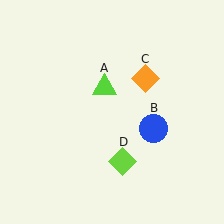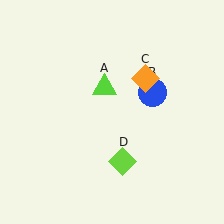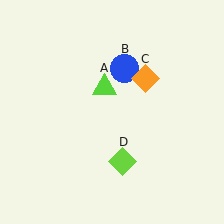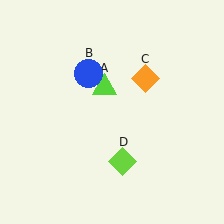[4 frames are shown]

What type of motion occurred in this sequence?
The blue circle (object B) rotated counterclockwise around the center of the scene.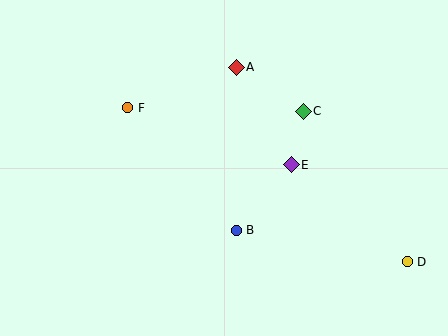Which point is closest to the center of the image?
Point B at (236, 230) is closest to the center.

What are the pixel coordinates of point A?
Point A is at (236, 67).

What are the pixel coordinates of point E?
Point E is at (291, 165).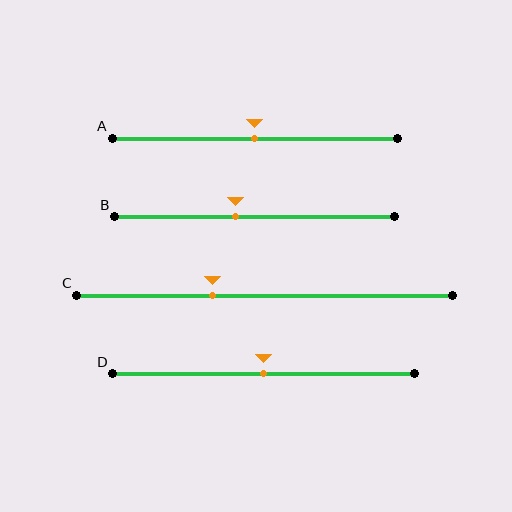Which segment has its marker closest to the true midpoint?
Segment A has its marker closest to the true midpoint.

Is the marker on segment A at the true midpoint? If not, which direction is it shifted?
Yes, the marker on segment A is at the true midpoint.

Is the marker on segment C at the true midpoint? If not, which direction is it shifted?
No, the marker on segment C is shifted to the left by about 14% of the segment length.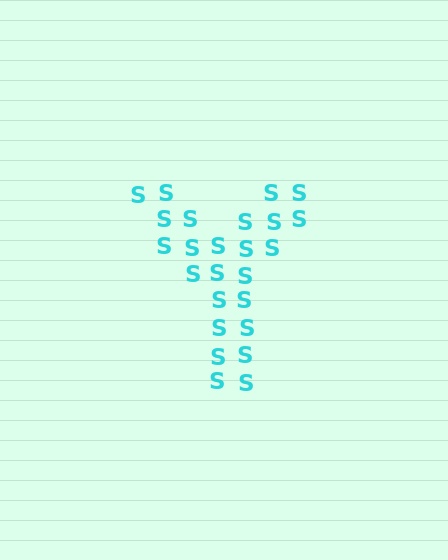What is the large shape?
The large shape is the letter Y.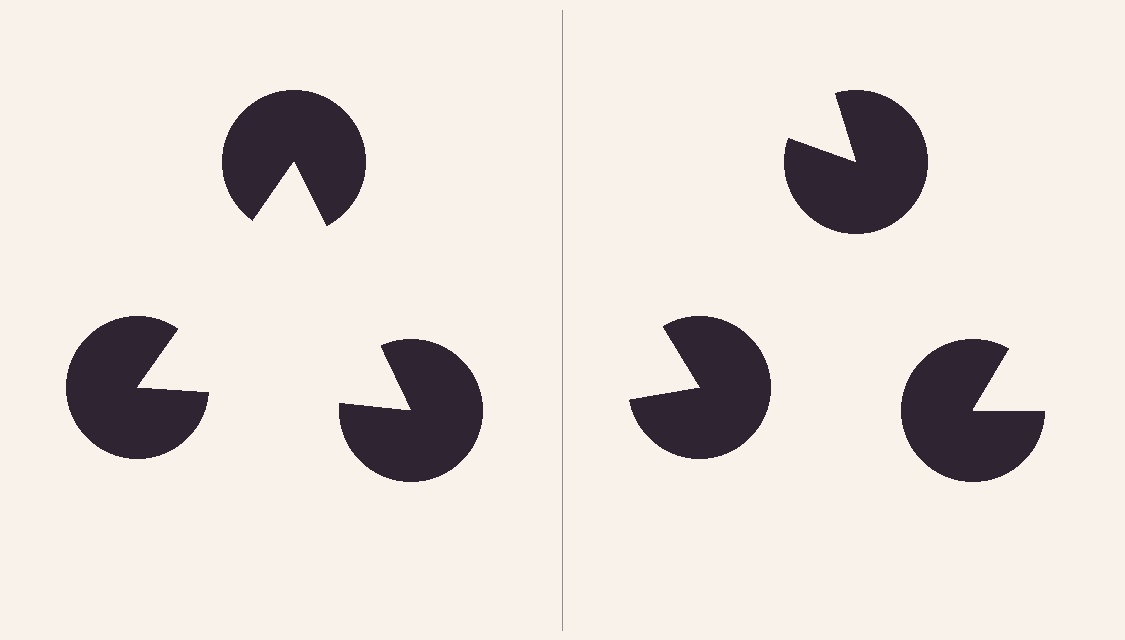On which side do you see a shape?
An illusory triangle appears on the left side. On the right side the wedge cuts are rotated, so no coherent shape forms.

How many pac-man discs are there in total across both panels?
6 — 3 on each side.